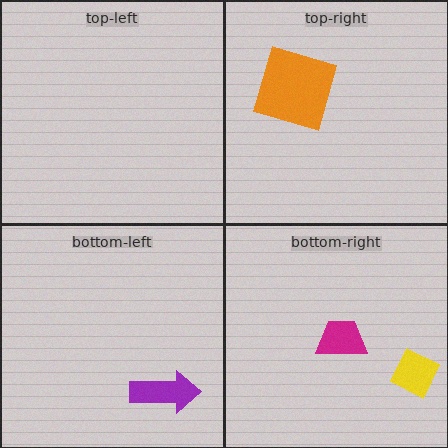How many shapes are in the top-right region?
1.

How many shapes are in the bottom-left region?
1.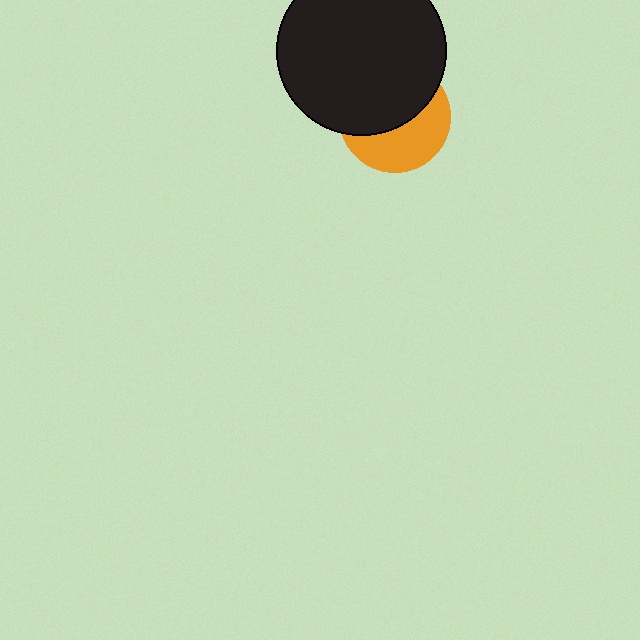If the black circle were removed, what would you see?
You would see the complete orange circle.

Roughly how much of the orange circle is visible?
About half of it is visible (roughly 45%).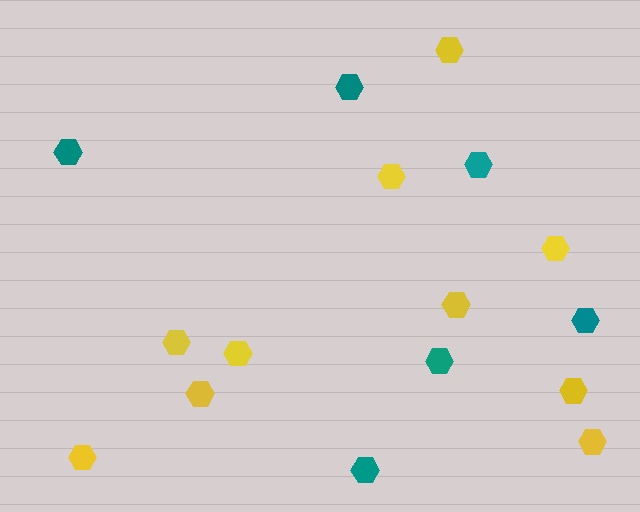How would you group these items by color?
There are 2 groups: one group of teal hexagons (6) and one group of yellow hexagons (10).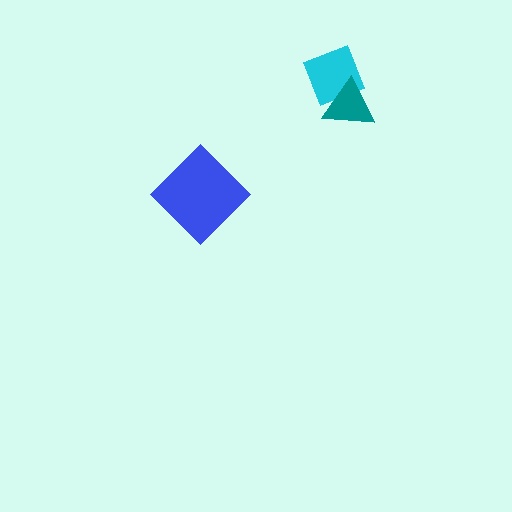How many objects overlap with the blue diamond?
0 objects overlap with the blue diamond.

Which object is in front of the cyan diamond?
The teal triangle is in front of the cyan diamond.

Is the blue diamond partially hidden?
No, no other shape covers it.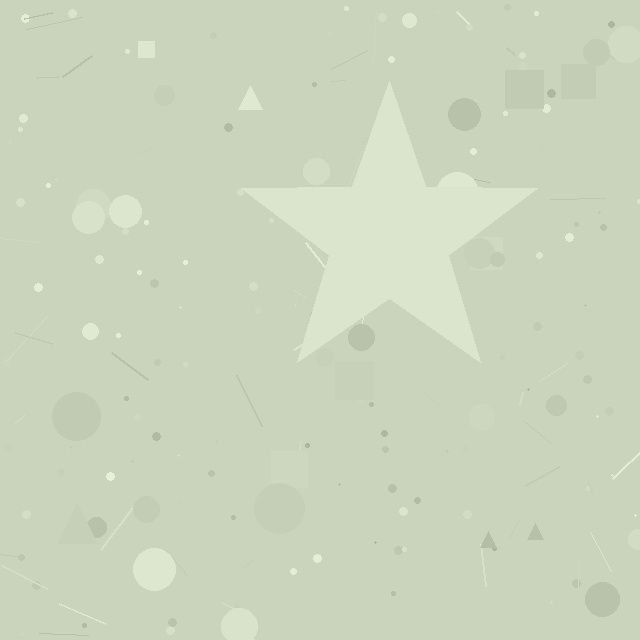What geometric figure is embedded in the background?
A star is embedded in the background.